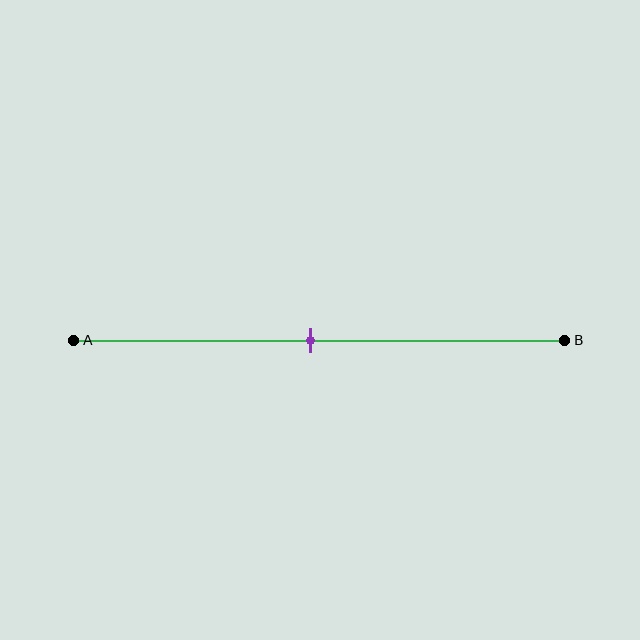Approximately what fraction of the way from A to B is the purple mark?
The purple mark is approximately 50% of the way from A to B.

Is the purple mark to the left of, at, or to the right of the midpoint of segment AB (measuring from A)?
The purple mark is approximately at the midpoint of segment AB.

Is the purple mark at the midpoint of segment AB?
Yes, the mark is approximately at the midpoint.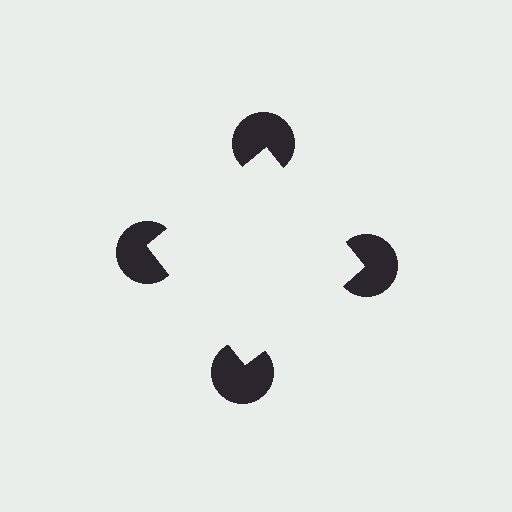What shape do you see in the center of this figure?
An illusory square — its edges are inferred from the aligned wedge cuts in the pac-man discs, not physically drawn.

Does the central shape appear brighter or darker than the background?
It typically appears slightly brighter than the background, even though no actual brightness change is drawn.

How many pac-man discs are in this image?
There are 4 — one at each vertex of the illusory square.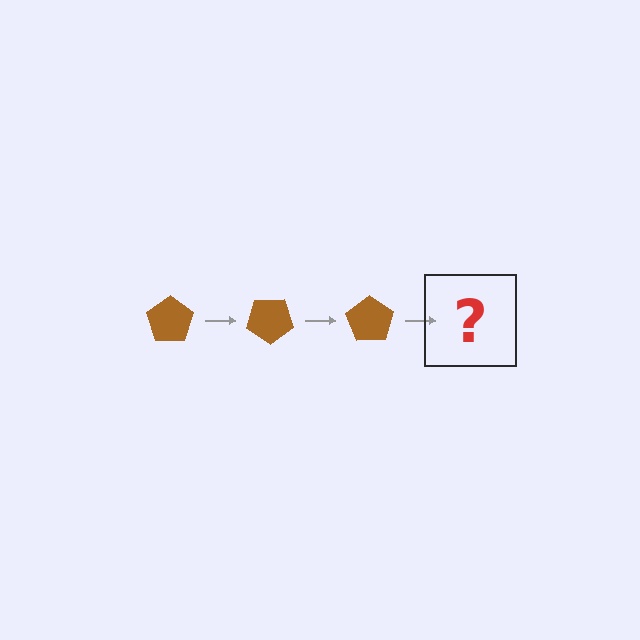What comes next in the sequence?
The next element should be a brown pentagon rotated 105 degrees.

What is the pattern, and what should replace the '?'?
The pattern is that the pentagon rotates 35 degrees each step. The '?' should be a brown pentagon rotated 105 degrees.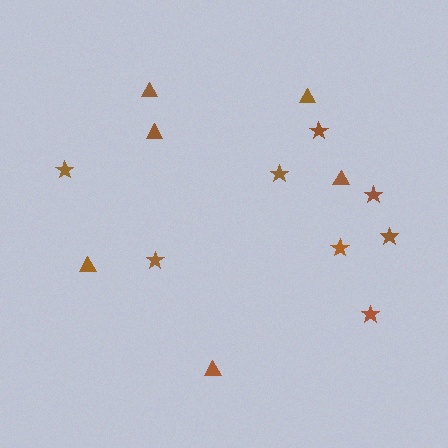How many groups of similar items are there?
There are 2 groups: one group of stars (8) and one group of triangles (6).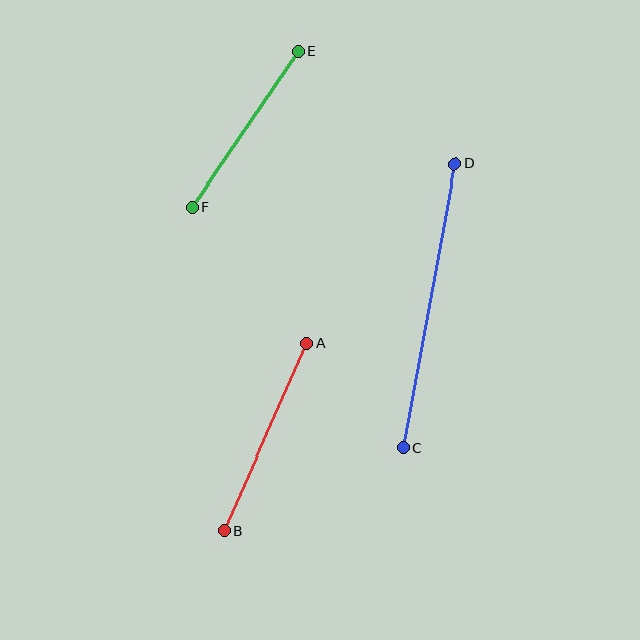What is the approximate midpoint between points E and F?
The midpoint is at approximately (245, 130) pixels.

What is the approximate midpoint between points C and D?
The midpoint is at approximately (429, 305) pixels.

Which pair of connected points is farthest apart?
Points C and D are farthest apart.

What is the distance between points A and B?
The distance is approximately 205 pixels.